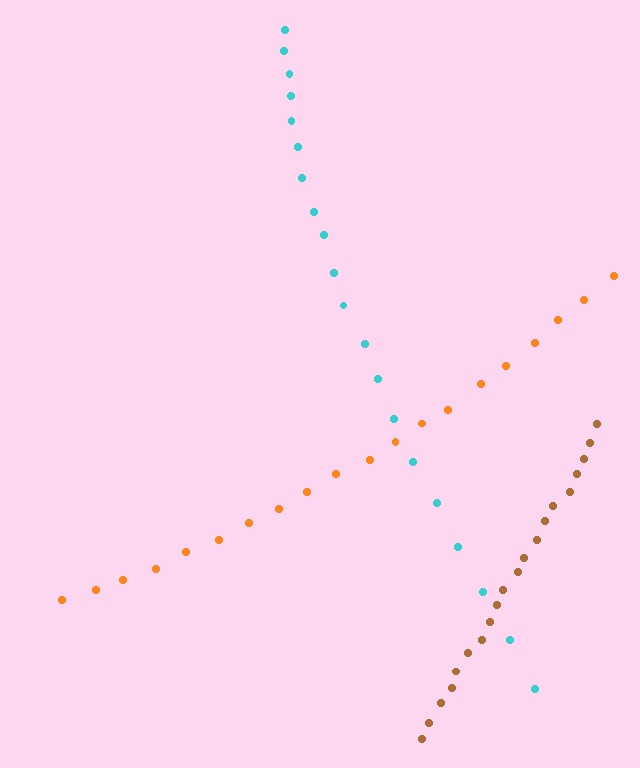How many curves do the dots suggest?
There are 3 distinct paths.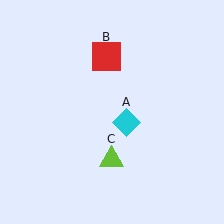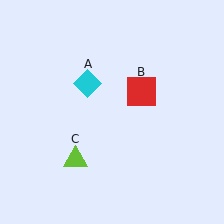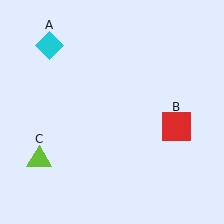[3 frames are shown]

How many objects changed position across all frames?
3 objects changed position: cyan diamond (object A), red square (object B), lime triangle (object C).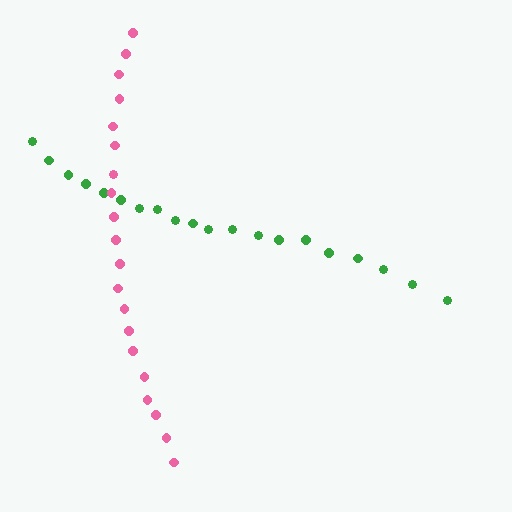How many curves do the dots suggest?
There are 2 distinct paths.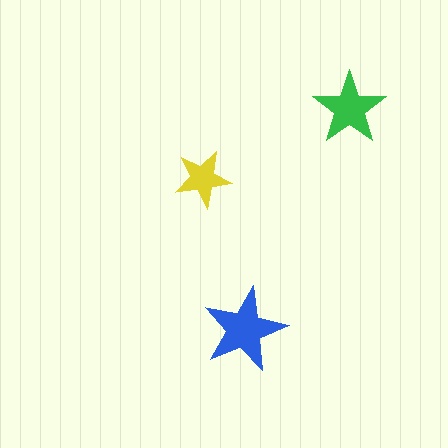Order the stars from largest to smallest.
the blue one, the green one, the yellow one.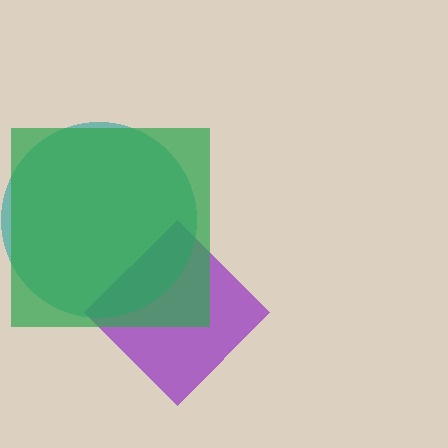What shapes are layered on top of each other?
The layered shapes are: a purple diamond, a teal circle, a green square.